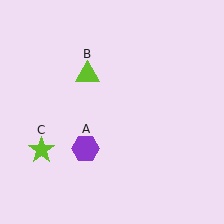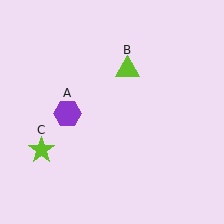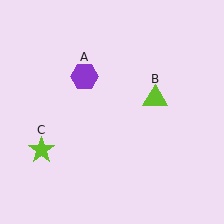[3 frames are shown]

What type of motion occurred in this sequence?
The purple hexagon (object A), lime triangle (object B) rotated clockwise around the center of the scene.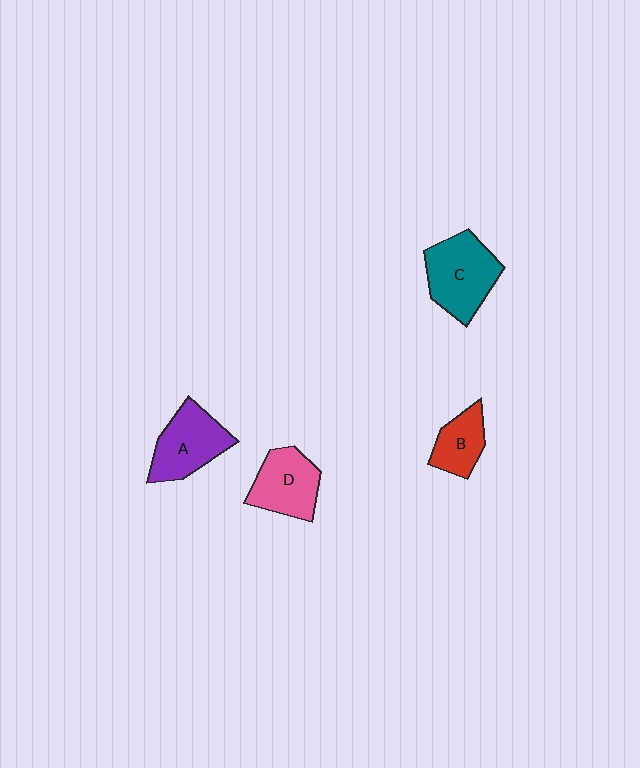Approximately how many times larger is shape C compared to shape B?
Approximately 1.7 times.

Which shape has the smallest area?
Shape B (red).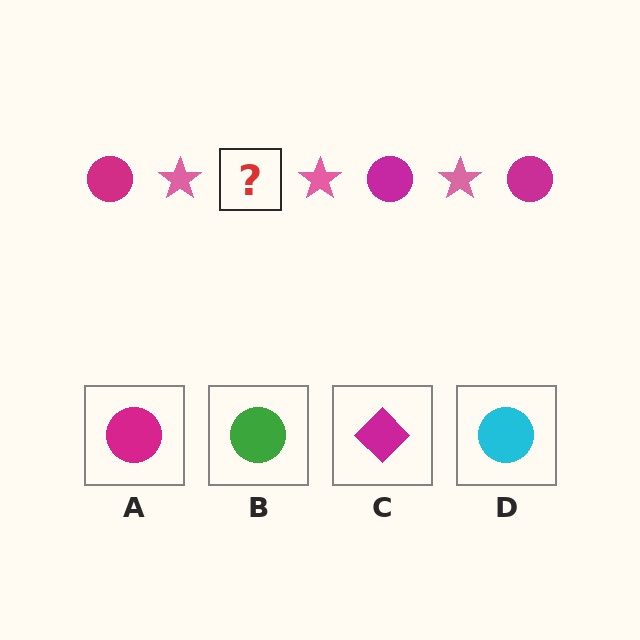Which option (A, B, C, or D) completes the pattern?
A.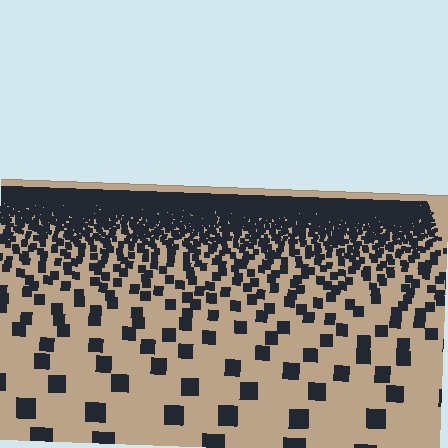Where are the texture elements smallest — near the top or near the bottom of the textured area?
Near the top.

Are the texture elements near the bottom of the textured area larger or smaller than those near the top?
Larger. Near the bottom, elements are closer to the viewer and appear at a bigger on-screen size.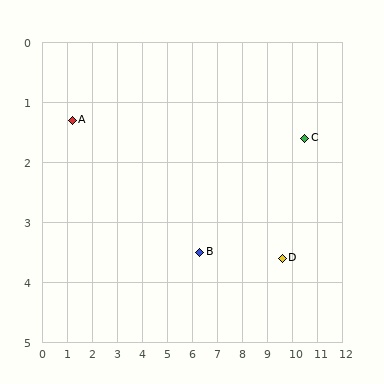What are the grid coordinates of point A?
Point A is at approximately (1.2, 1.3).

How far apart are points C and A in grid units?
Points C and A are about 9.3 grid units apart.